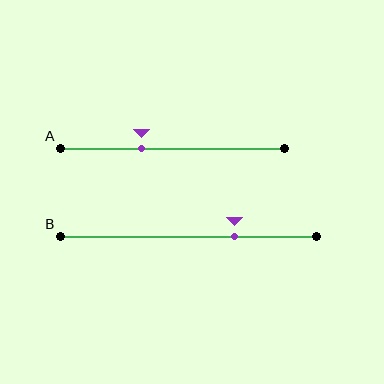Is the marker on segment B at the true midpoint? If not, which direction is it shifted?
No, the marker on segment B is shifted to the right by about 18% of the segment length.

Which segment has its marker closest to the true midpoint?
Segment A has its marker closest to the true midpoint.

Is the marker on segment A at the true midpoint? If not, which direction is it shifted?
No, the marker on segment A is shifted to the left by about 14% of the segment length.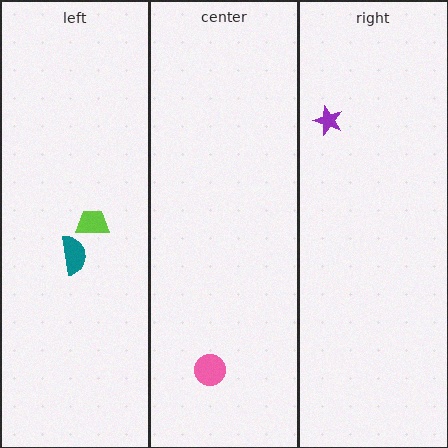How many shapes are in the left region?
2.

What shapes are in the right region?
The purple star.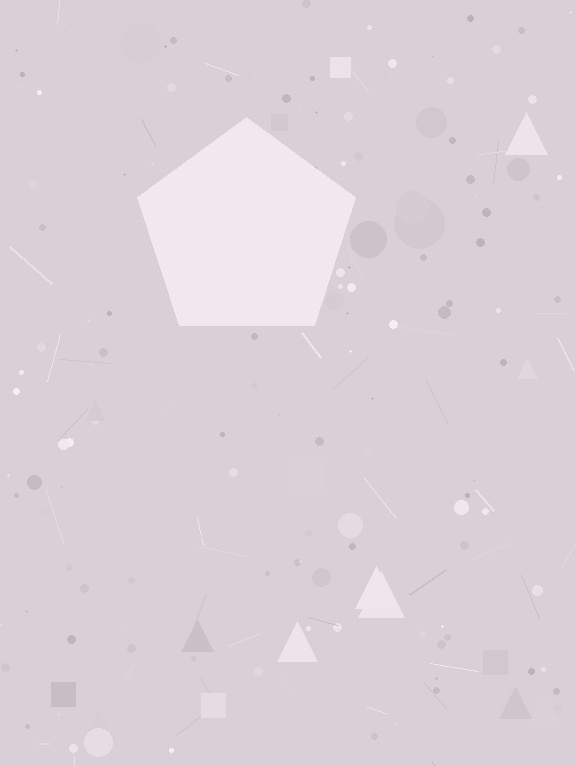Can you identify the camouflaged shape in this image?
The camouflaged shape is a pentagon.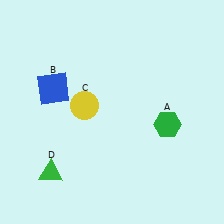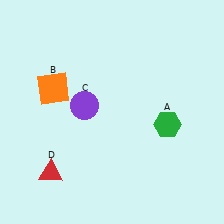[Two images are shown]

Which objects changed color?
B changed from blue to orange. C changed from yellow to purple. D changed from green to red.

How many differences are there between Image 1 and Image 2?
There are 3 differences between the two images.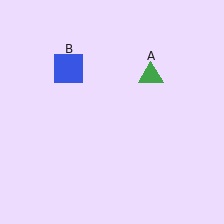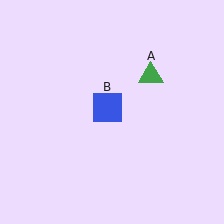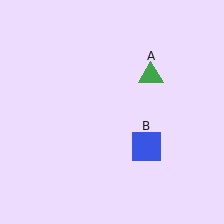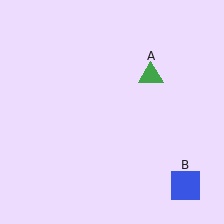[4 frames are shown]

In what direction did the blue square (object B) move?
The blue square (object B) moved down and to the right.